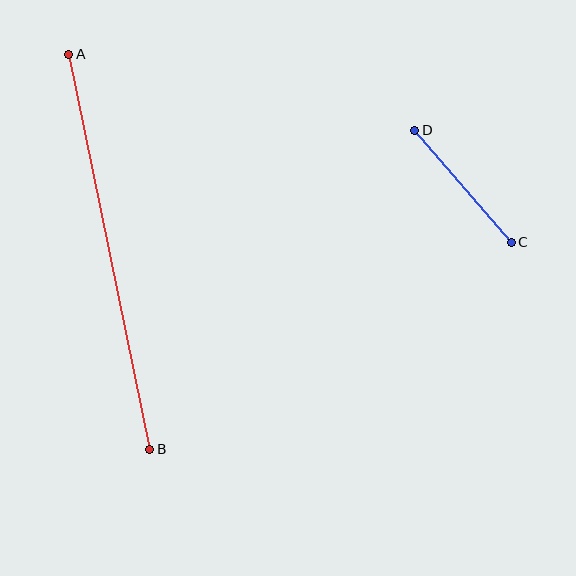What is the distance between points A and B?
The distance is approximately 403 pixels.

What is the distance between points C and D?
The distance is approximately 148 pixels.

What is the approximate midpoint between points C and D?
The midpoint is at approximately (463, 186) pixels.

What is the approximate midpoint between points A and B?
The midpoint is at approximately (109, 252) pixels.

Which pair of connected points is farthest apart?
Points A and B are farthest apart.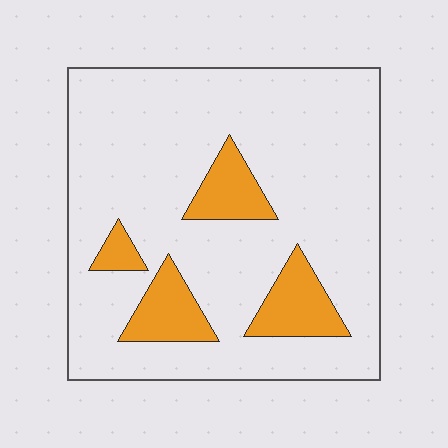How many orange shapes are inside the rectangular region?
4.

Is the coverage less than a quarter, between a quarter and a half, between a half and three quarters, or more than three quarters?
Less than a quarter.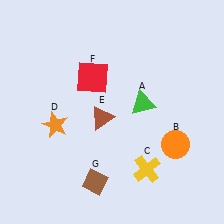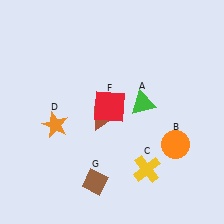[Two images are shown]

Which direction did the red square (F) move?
The red square (F) moved down.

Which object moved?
The red square (F) moved down.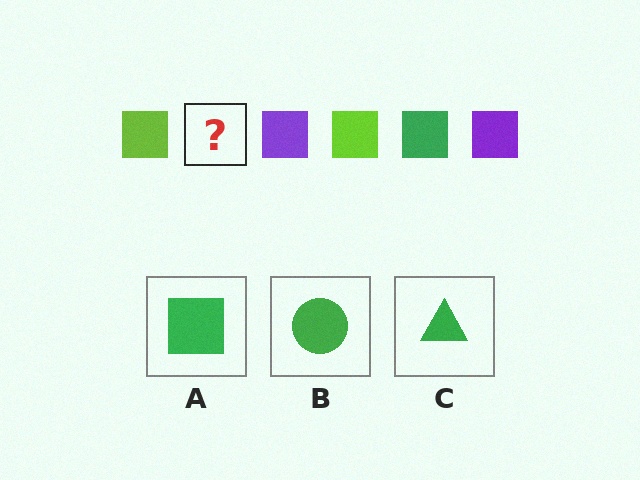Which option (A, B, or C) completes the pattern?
A.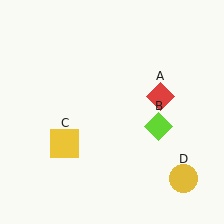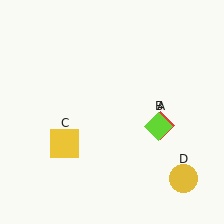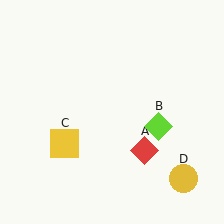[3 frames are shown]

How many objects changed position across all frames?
1 object changed position: red diamond (object A).